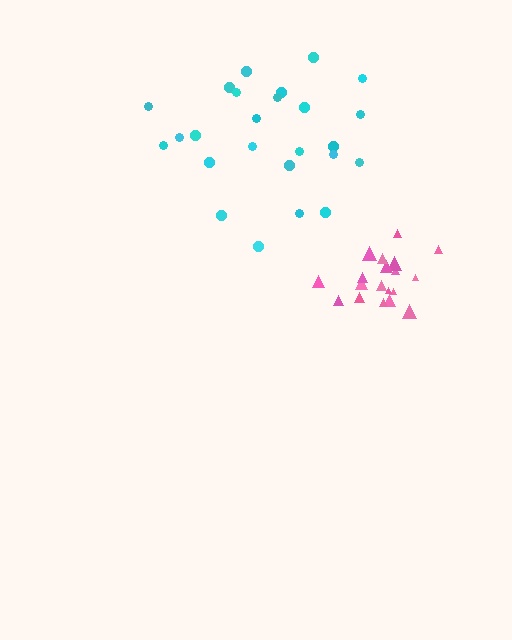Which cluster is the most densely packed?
Pink.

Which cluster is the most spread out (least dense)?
Cyan.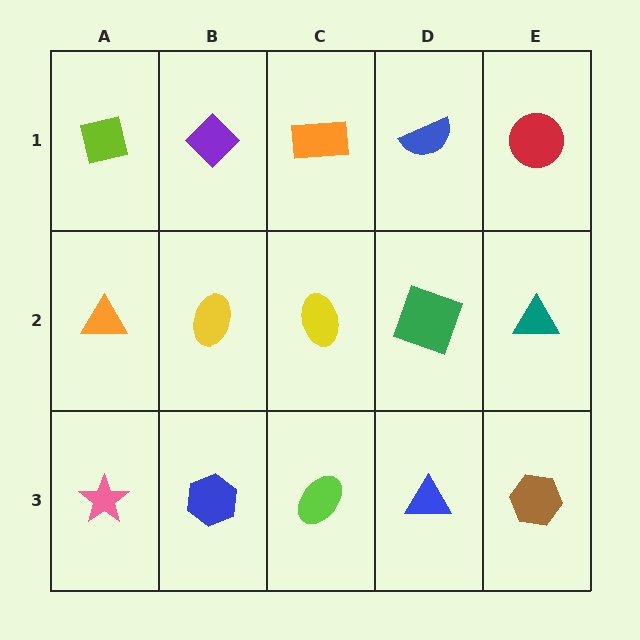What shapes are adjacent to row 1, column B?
A yellow ellipse (row 2, column B), a lime square (row 1, column A), an orange rectangle (row 1, column C).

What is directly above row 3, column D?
A green square.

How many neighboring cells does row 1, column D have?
3.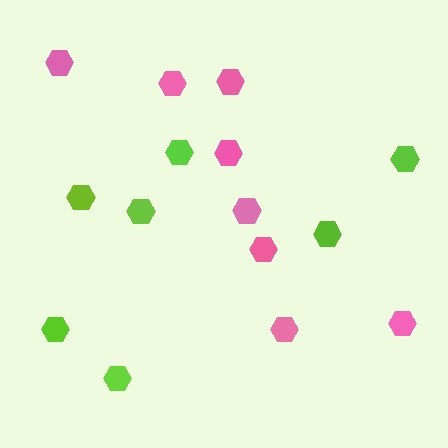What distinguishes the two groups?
There are 2 groups: one group of pink hexagons (8) and one group of lime hexagons (7).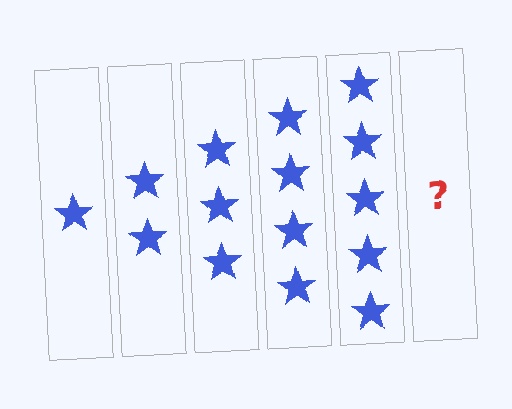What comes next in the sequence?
The next element should be 6 stars.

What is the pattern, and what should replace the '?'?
The pattern is that each step adds one more star. The '?' should be 6 stars.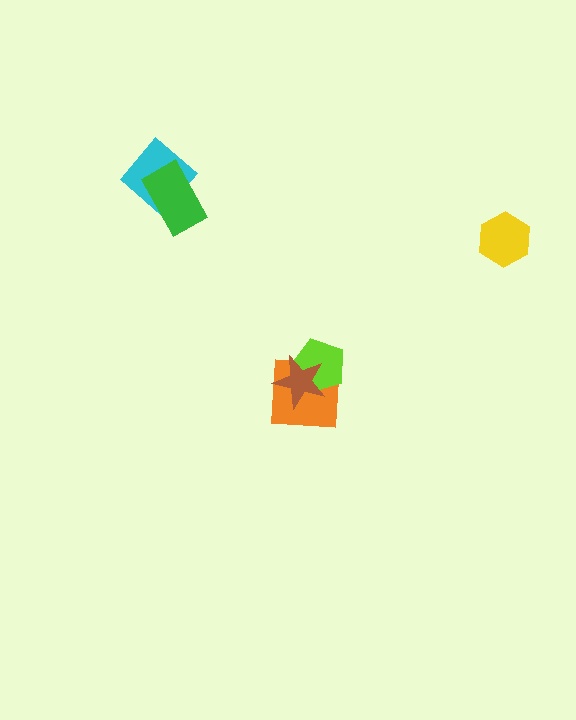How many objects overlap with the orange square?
2 objects overlap with the orange square.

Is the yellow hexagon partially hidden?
No, no other shape covers it.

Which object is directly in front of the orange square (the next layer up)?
The lime pentagon is directly in front of the orange square.